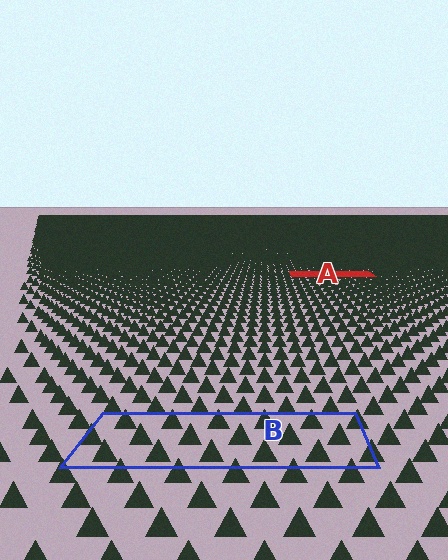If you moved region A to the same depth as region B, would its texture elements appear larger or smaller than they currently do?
They would appear larger. At a closer depth, the same texture elements are projected at a bigger on-screen size.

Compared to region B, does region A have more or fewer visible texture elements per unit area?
Region A has more texture elements per unit area — they are packed more densely because it is farther away.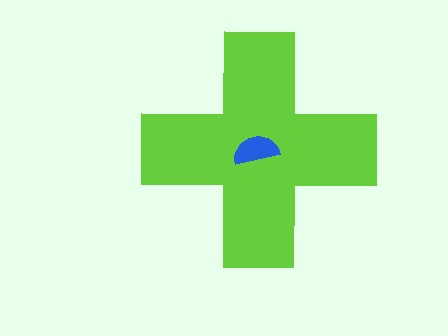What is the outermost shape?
The lime cross.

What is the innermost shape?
The blue semicircle.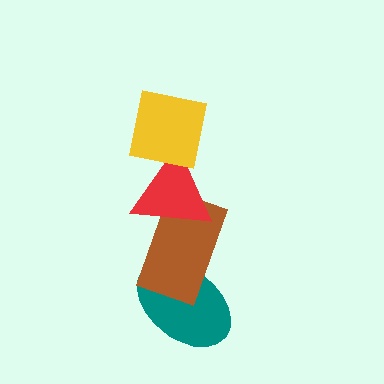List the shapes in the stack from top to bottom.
From top to bottom: the yellow square, the red triangle, the brown rectangle, the teal ellipse.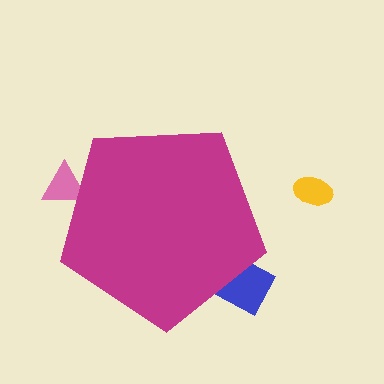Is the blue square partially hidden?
Yes, the blue square is partially hidden behind the magenta pentagon.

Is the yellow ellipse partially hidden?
No, the yellow ellipse is fully visible.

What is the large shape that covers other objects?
A magenta pentagon.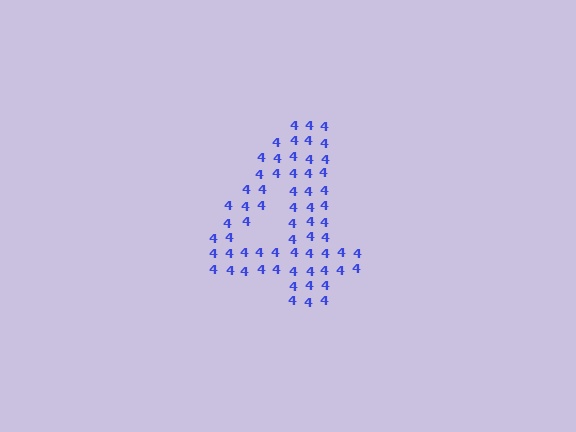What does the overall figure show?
The overall figure shows the digit 4.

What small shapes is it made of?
It is made of small digit 4's.